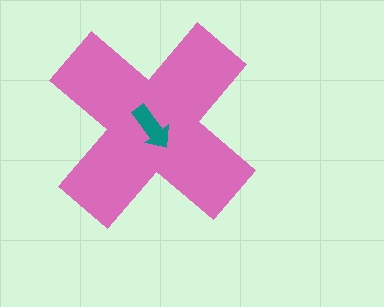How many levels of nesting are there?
2.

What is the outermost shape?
The pink cross.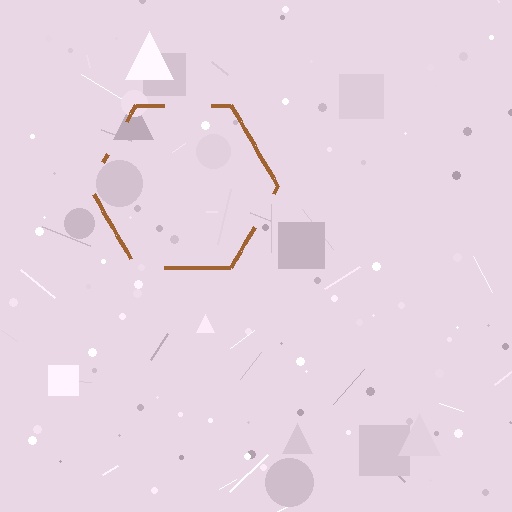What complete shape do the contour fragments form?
The contour fragments form a hexagon.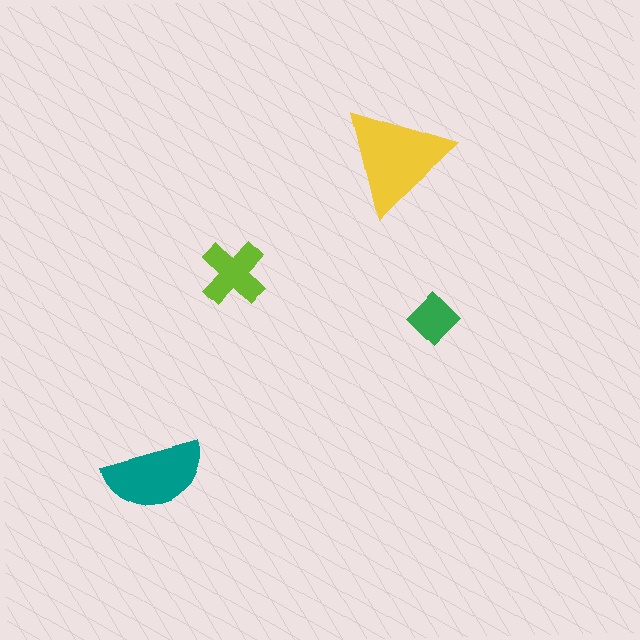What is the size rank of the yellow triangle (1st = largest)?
1st.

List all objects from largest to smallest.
The yellow triangle, the teal semicircle, the lime cross, the green diamond.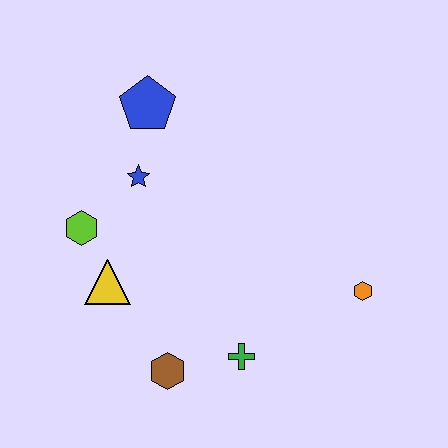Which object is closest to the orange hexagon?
The green cross is closest to the orange hexagon.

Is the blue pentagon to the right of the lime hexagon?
Yes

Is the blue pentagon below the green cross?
No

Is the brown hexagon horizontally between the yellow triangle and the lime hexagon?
No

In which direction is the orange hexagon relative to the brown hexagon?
The orange hexagon is to the right of the brown hexagon.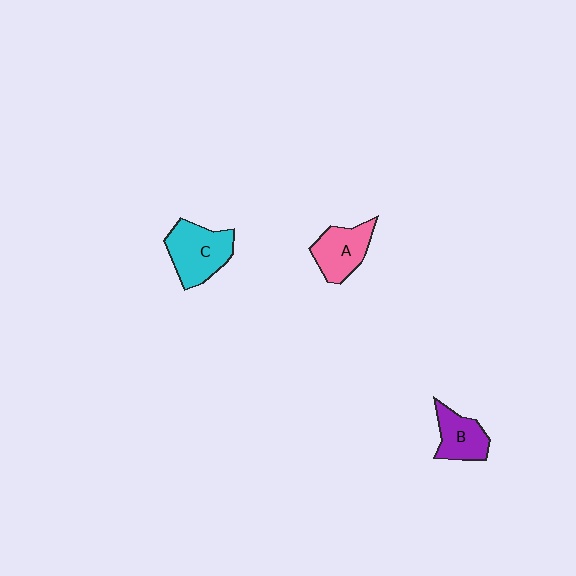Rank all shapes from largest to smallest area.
From largest to smallest: C (cyan), A (pink), B (purple).